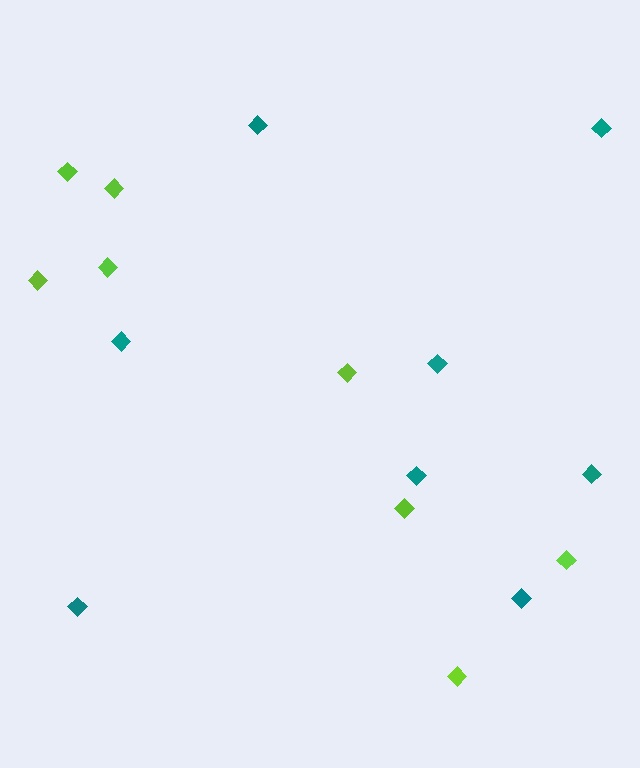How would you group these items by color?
There are 2 groups: one group of teal diamonds (8) and one group of lime diamonds (8).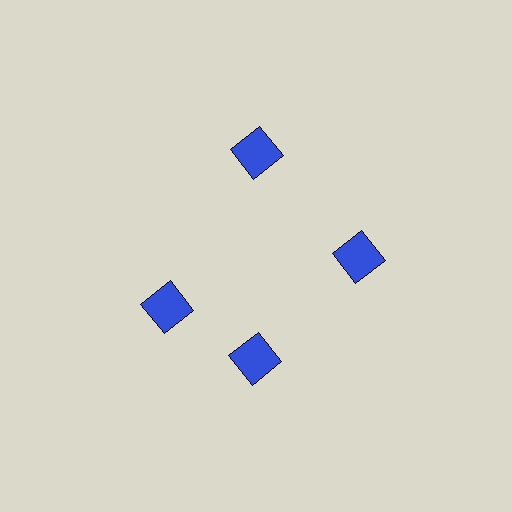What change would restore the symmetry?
The symmetry would be restored by rotating it back into even spacing with its neighbors so that all 4 squares sit at equal angles and equal distance from the center.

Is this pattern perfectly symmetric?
No. The 4 blue squares are arranged in a ring, but one element near the 9 o'clock position is rotated out of alignment along the ring, breaking the 4-fold rotational symmetry.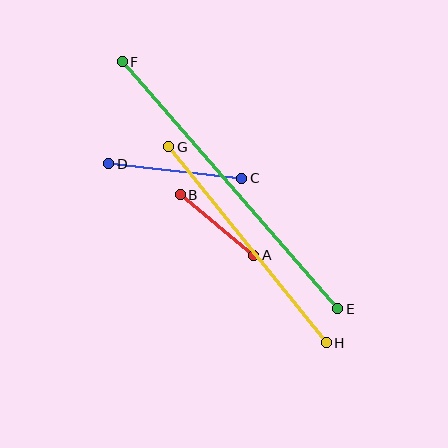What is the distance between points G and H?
The distance is approximately 251 pixels.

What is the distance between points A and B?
The distance is approximately 95 pixels.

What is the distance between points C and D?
The distance is approximately 133 pixels.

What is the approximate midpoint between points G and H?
The midpoint is at approximately (248, 245) pixels.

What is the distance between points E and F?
The distance is approximately 328 pixels.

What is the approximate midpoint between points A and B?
The midpoint is at approximately (217, 225) pixels.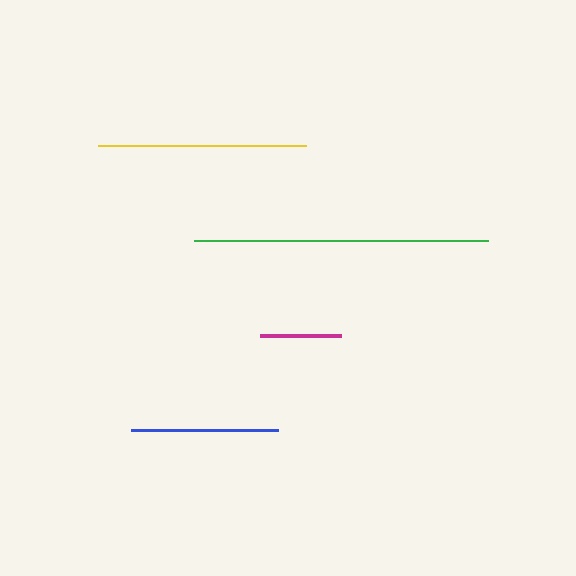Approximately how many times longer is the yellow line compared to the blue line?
The yellow line is approximately 1.4 times the length of the blue line.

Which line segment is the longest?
The green line is the longest at approximately 294 pixels.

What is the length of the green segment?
The green segment is approximately 294 pixels long.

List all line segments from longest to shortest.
From longest to shortest: green, yellow, blue, magenta.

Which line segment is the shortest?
The magenta line is the shortest at approximately 81 pixels.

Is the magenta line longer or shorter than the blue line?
The blue line is longer than the magenta line.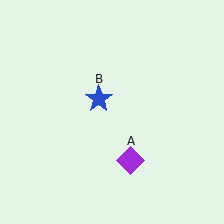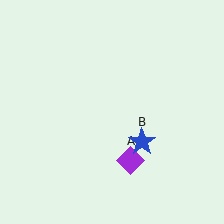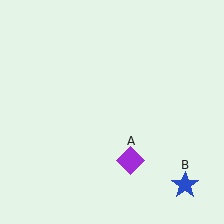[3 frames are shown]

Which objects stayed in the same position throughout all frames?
Purple diamond (object A) remained stationary.